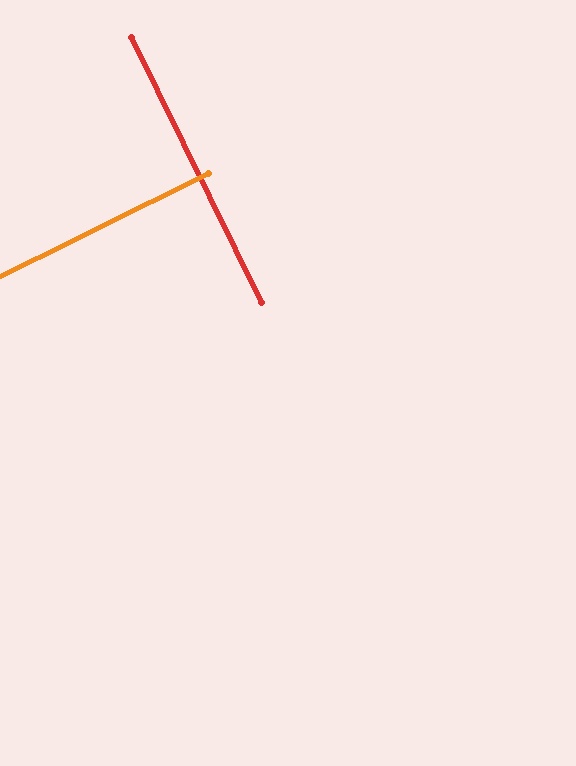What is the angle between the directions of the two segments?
Approximately 90 degrees.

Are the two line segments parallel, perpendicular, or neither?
Perpendicular — they meet at approximately 90°.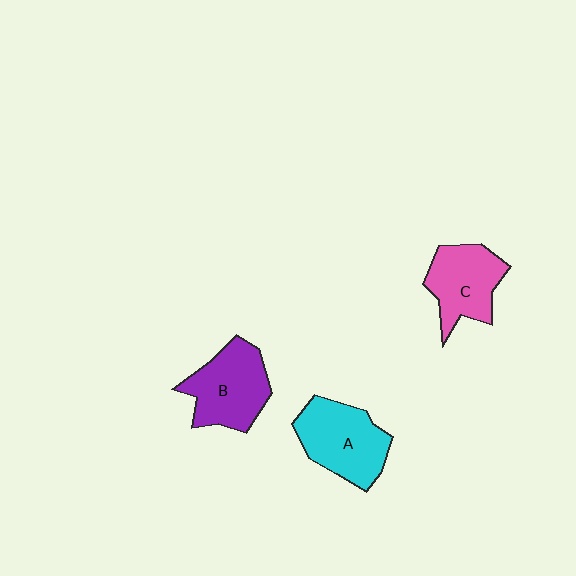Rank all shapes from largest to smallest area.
From largest to smallest: A (cyan), B (purple), C (pink).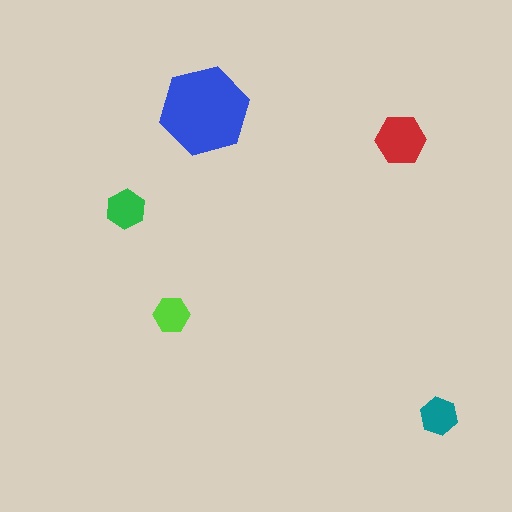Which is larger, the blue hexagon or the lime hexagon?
The blue one.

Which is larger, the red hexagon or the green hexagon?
The red one.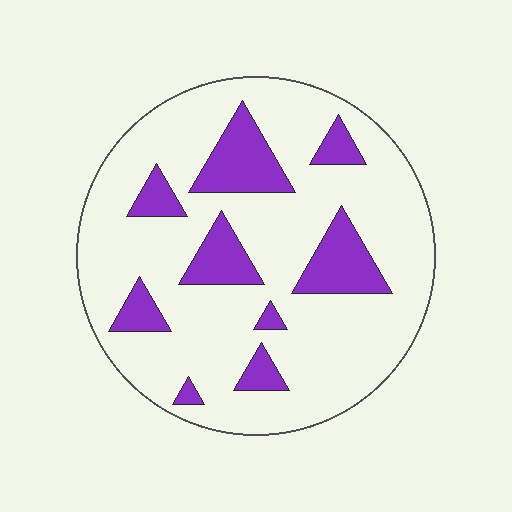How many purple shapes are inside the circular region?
9.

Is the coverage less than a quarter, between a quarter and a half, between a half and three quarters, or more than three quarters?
Less than a quarter.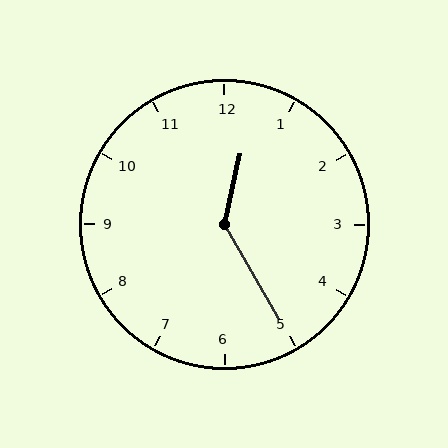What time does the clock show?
12:25.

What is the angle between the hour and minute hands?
Approximately 138 degrees.